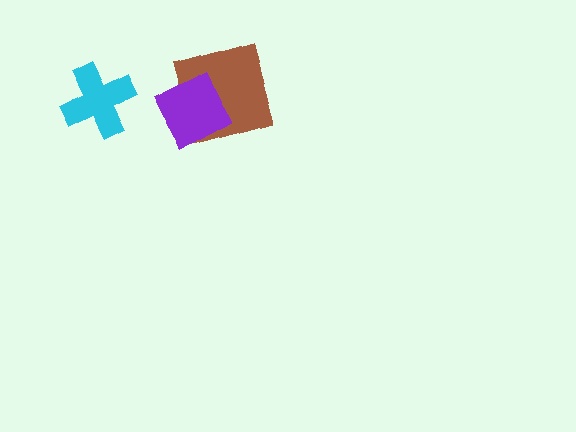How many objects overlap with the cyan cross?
0 objects overlap with the cyan cross.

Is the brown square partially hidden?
Yes, it is partially covered by another shape.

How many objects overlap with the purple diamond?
1 object overlaps with the purple diamond.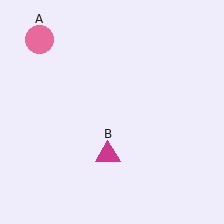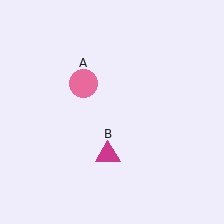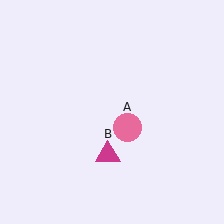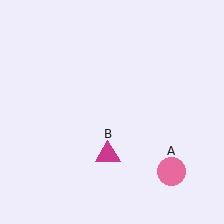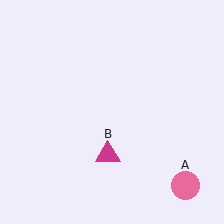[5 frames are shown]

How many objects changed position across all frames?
1 object changed position: pink circle (object A).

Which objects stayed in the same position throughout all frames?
Magenta triangle (object B) remained stationary.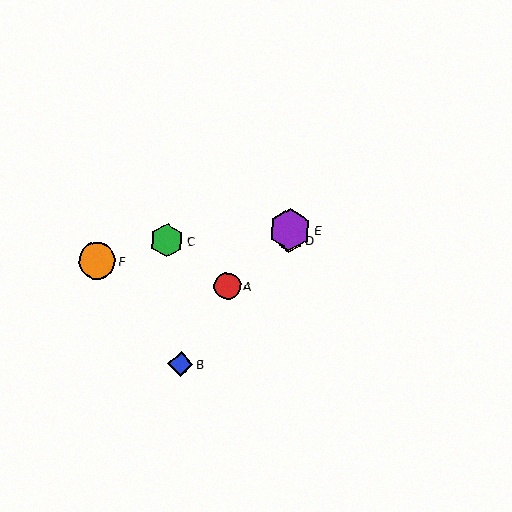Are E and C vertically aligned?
No, E is at x≈290 and C is at x≈167.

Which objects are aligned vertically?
Objects D, E are aligned vertically.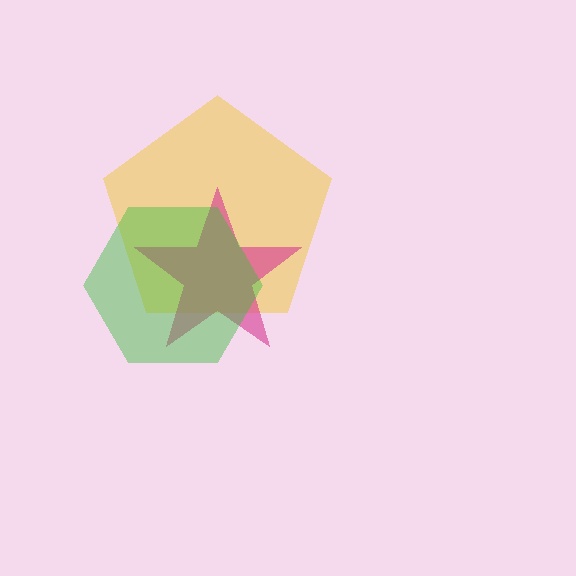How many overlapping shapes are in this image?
There are 3 overlapping shapes in the image.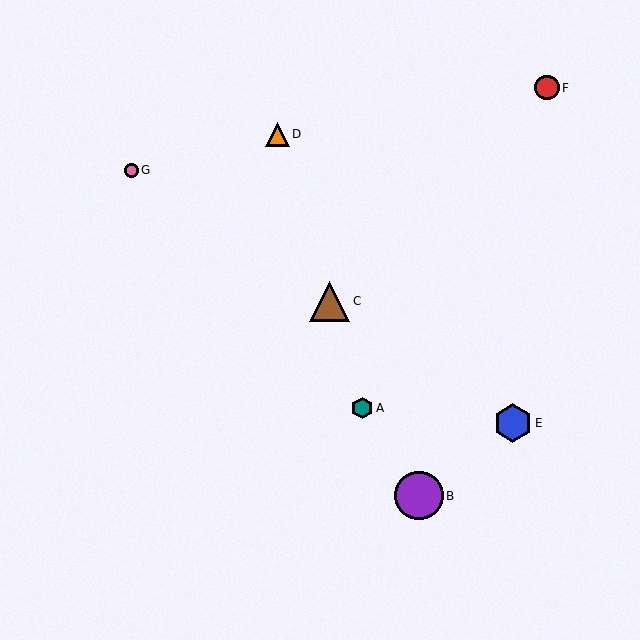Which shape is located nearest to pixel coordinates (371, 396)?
The teal hexagon (labeled A) at (362, 408) is nearest to that location.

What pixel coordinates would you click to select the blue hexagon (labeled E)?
Click at (513, 423) to select the blue hexagon E.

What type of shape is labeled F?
Shape F is a red circle.